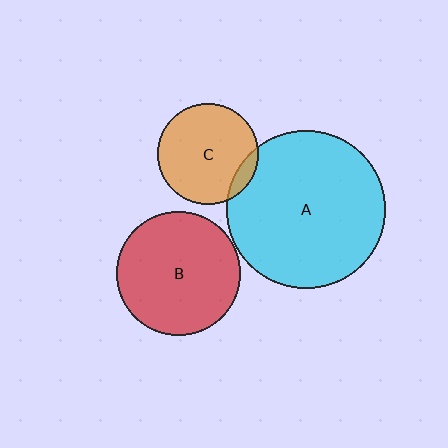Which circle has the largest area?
Circle A (cyan).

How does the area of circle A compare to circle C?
Approximately 2.5 times.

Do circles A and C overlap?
Yes.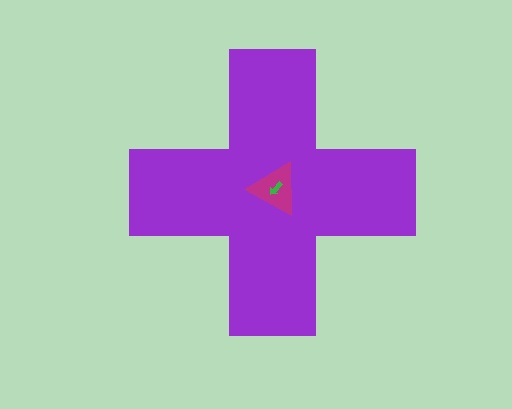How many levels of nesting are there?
3.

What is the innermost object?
The green arrow.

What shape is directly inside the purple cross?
The magenta triangle.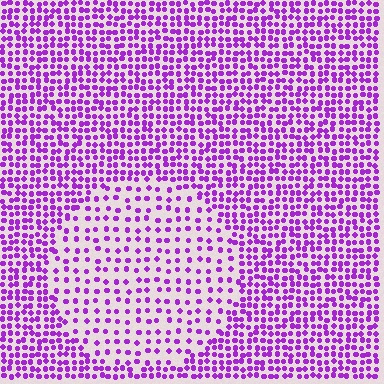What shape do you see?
I see a circle.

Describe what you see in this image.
The image contains small purple elements arranged at two different densities. A circle-shaped region is visible where the elements are less densely packed than the surrounding area.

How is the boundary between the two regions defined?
The boundary is defined by a change in element density (approximately 2.1x ratio). All elements are the same color, size, and shape.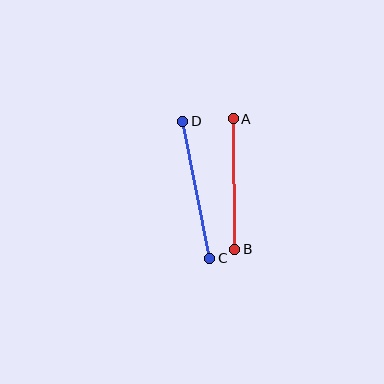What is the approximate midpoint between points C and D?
The midpoint is at approximately (196, 190) pixels.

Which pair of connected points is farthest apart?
Points C and D are farthest apart.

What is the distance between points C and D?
The distance is approximately 140 pixels.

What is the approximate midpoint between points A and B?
The midpoint is at approximately (234, 184) pixels.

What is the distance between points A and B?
The distance is approximately 130 pixels.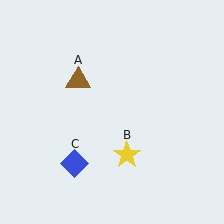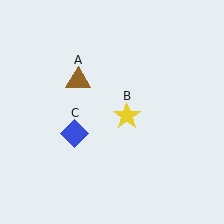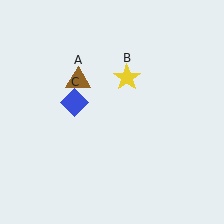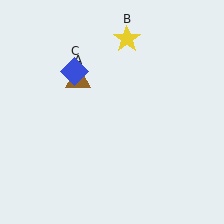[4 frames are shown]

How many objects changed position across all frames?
2 objects changed position: yellow star (object B), blue diamond (object C).